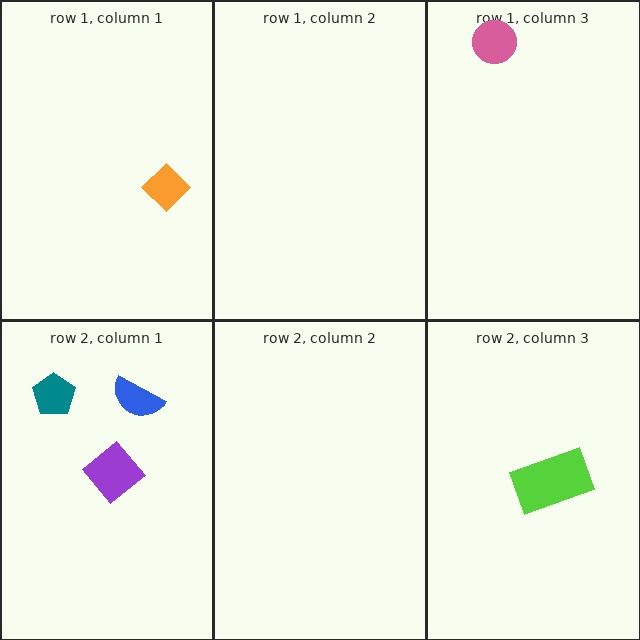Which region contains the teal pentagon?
The row 2, column 1 region.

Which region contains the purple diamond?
The row 2, column 1 region.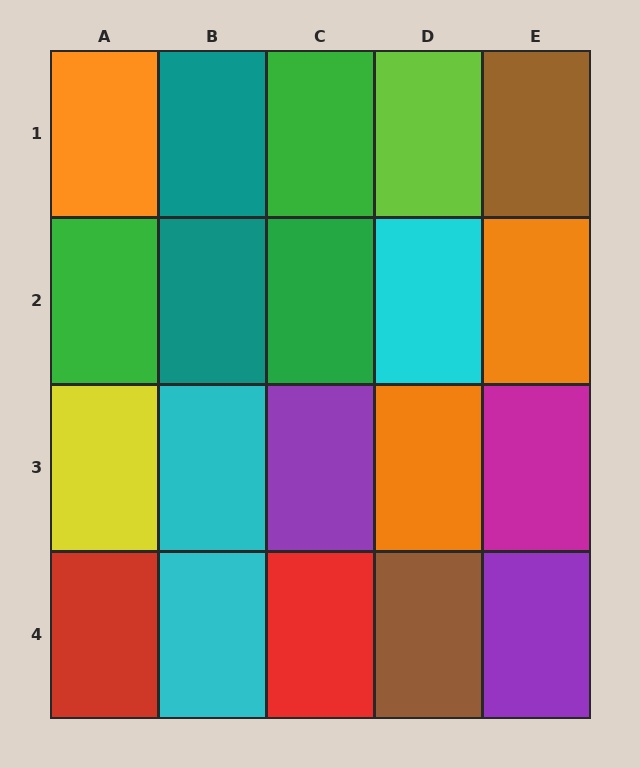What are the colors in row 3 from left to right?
Yellow, cyan, purple, orange, magenta.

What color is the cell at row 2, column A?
Green.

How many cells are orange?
3 cells are orange.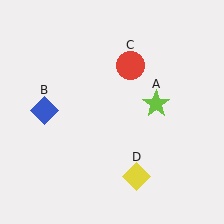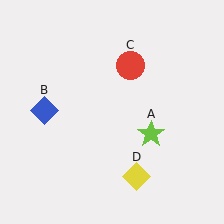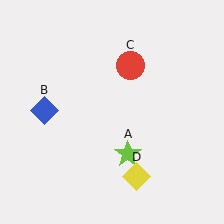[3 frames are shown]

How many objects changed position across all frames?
1 object changed position: lime star (object A).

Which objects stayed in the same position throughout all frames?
Blue diamond (object B) and red circle (object C) and yellow diamond (object D) remained stationary.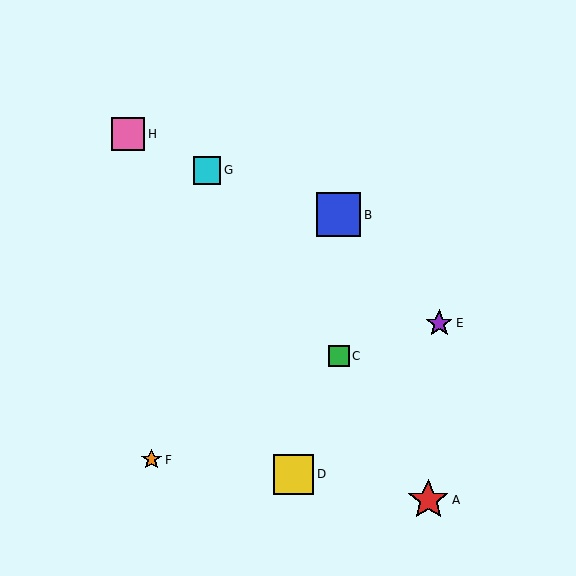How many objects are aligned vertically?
2 objects (B, C) are aligned vertically.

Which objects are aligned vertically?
Objects B, C are aligned vertically.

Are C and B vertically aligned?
Yes, both are at x≈339.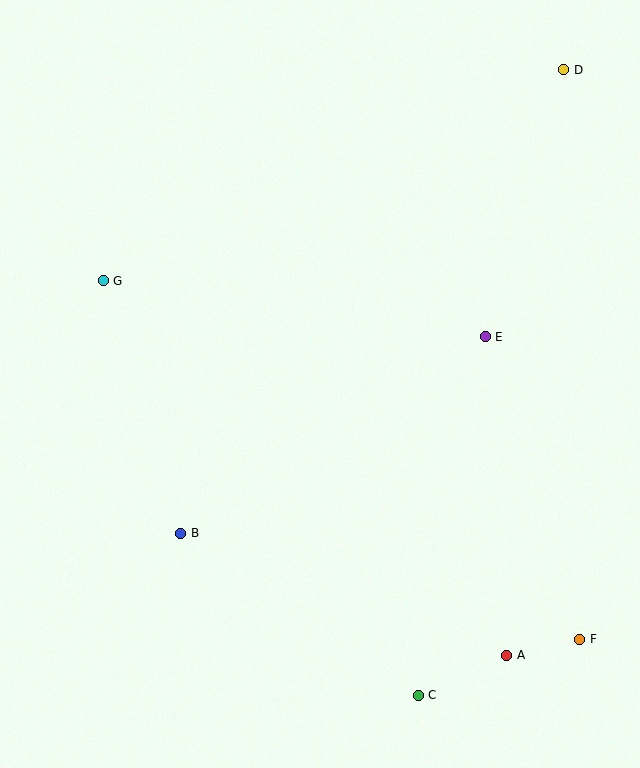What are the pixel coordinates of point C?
Point C is at (418, 695).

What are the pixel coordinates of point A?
Point A is at (507, 655).